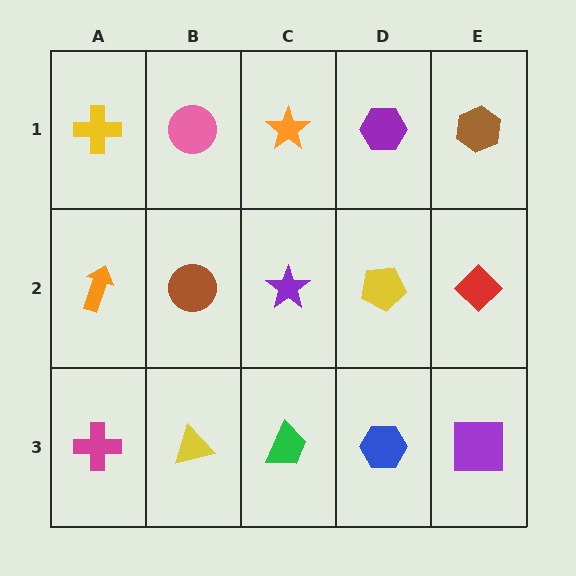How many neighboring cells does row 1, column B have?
3.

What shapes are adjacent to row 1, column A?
An orange arrow (row 2, column A), a pink circle (row 1, column B).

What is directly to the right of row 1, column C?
A purple hexagon.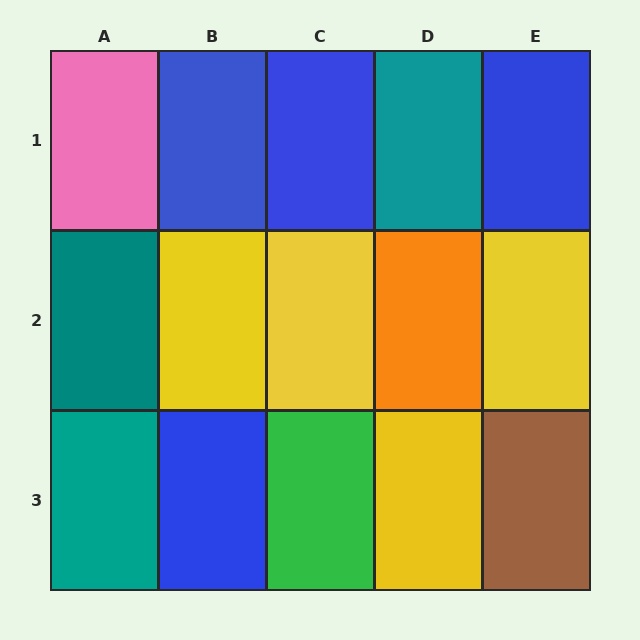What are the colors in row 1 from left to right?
Pink, blue, blue, teal, blue.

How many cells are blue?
4 cells are blue.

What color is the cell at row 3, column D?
Yellow.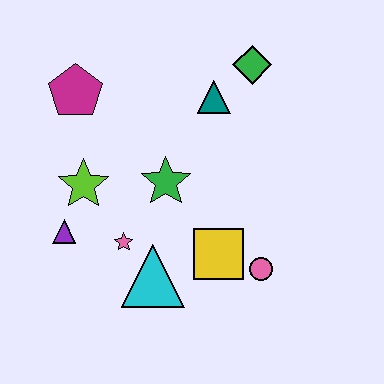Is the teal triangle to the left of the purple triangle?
No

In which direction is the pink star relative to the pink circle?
The pink star is to the left of the pink circle.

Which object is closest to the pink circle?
The yellow square is closest to the pink circle.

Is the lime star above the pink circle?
Yes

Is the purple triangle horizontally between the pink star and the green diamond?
No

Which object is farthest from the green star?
The green diamond is farthest from the green star.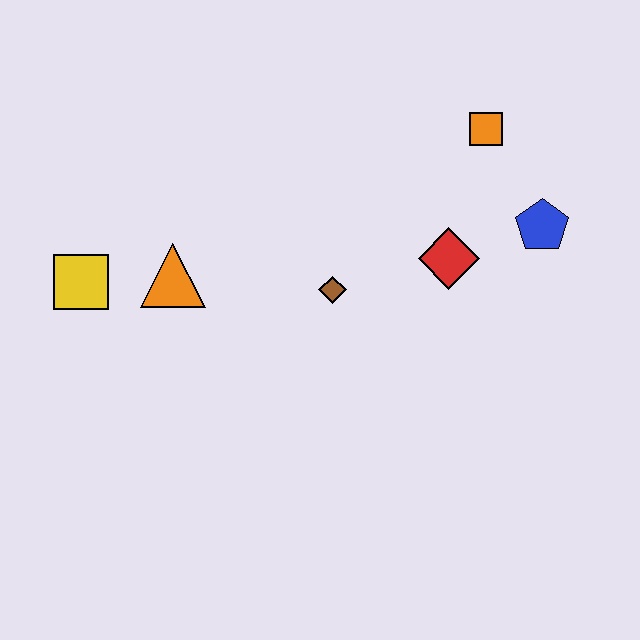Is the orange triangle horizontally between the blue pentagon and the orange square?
No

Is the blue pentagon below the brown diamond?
No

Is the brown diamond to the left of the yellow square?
No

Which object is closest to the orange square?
The blue pentagon is closest to the orange square.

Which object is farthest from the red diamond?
The yellow square is farthest from the red diamond.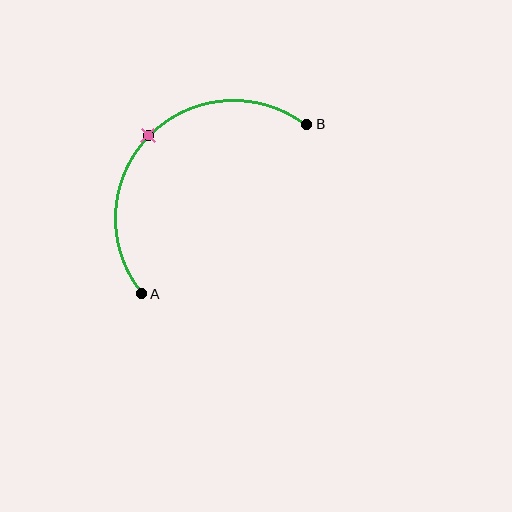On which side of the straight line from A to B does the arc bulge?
The arc bulges above and to the left of the straight line connecting A and B.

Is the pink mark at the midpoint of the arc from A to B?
Yes. The pink mark lies on the arc at equal arc-length from both A and B — it is the arc midpoint.